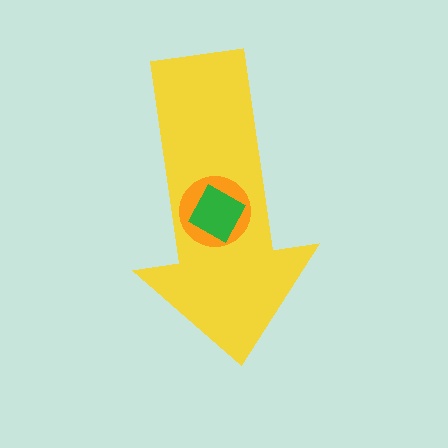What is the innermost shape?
The green square.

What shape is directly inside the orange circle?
The green square.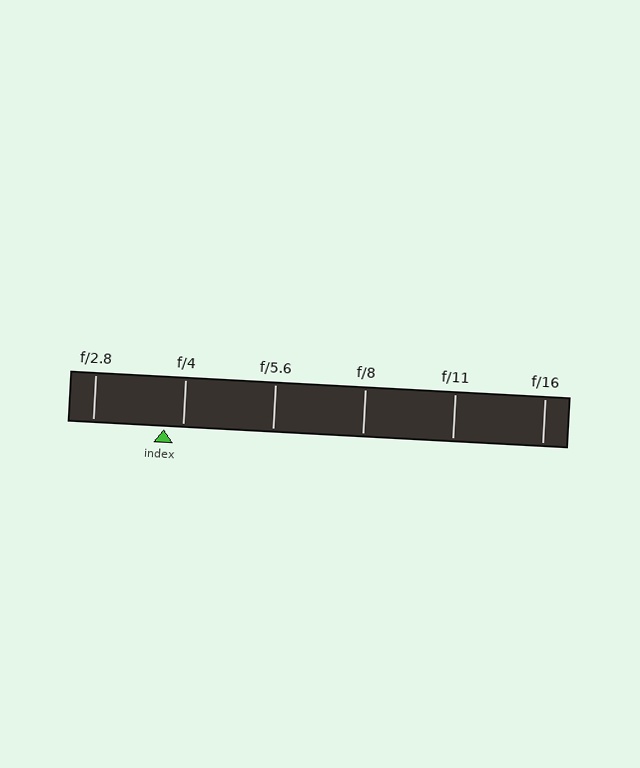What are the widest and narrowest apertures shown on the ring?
The widest aperture shown is f/2.8 and the narrowest is f/16.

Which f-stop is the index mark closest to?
The index mark is closest to f/4.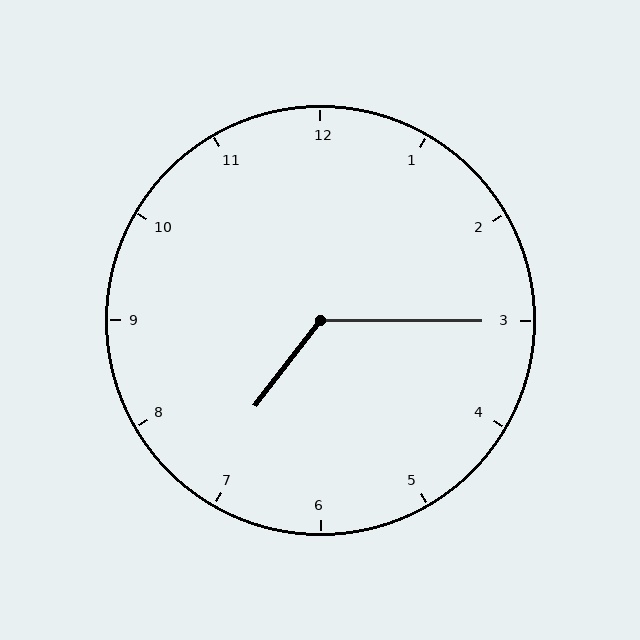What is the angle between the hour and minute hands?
Approximately 128 degrees.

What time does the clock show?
7:15.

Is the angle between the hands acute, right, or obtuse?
It is obtuse.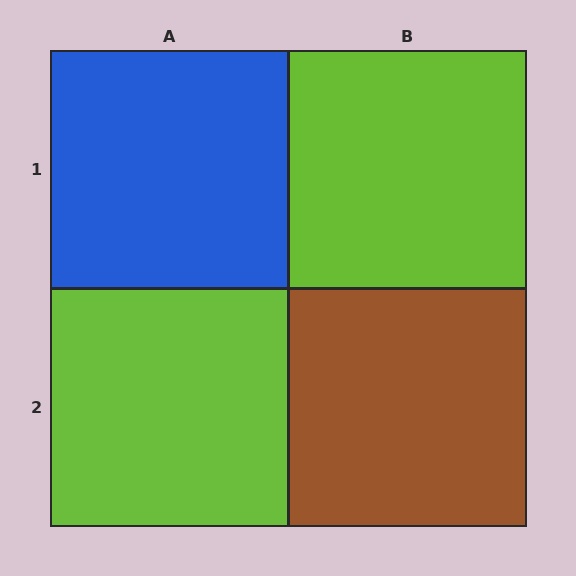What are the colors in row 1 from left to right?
Blue, lime.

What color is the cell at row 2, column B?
Brown.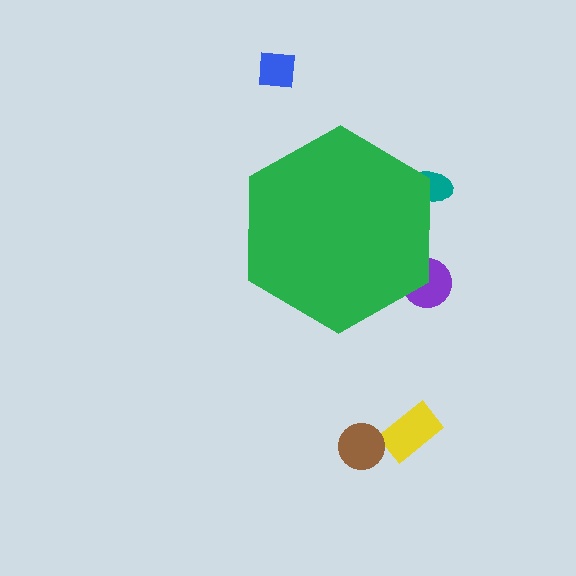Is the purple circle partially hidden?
Yes, the purple circle is partially hidden behind the green hexagon.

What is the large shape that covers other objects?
A green hexagon.